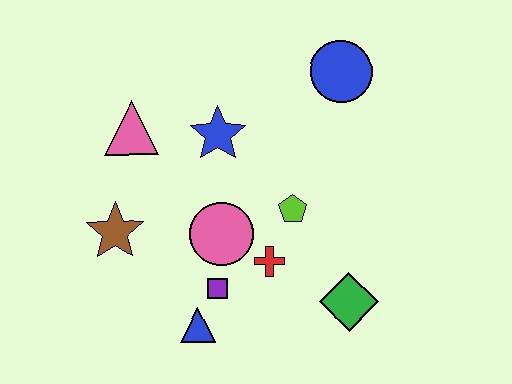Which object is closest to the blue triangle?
The purple square is closest to the blue triangle.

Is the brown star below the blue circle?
Yes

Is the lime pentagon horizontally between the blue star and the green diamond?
Yes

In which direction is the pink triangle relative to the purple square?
The pink triangle is above the purple square.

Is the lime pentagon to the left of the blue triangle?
No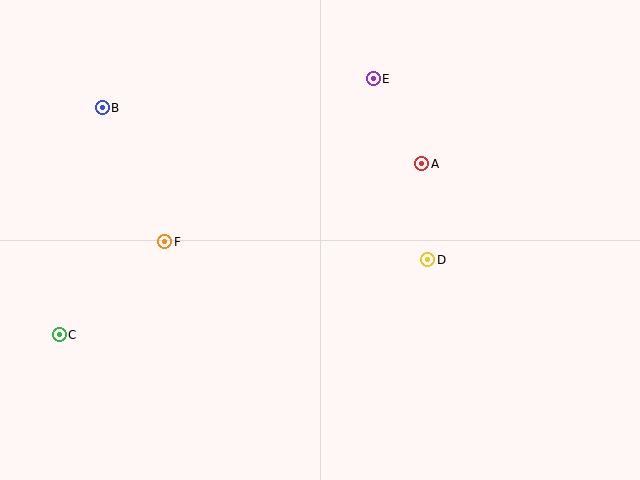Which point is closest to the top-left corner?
Point B is closest to the top-left corner.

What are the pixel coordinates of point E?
Point E is at (373, 79).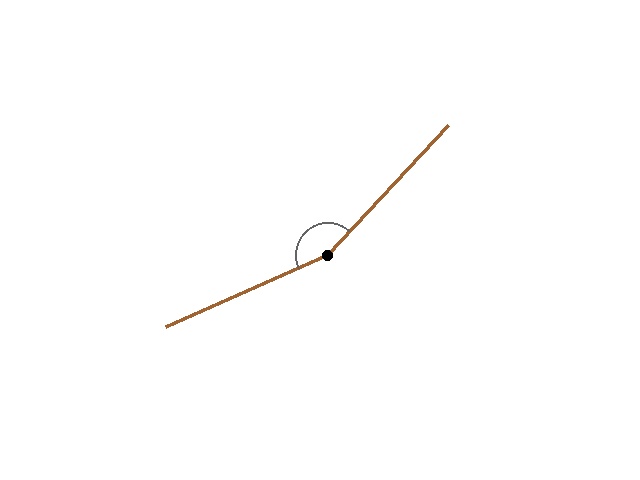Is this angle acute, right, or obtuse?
It is obtuse.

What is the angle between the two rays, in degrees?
Approximately 157 degrees.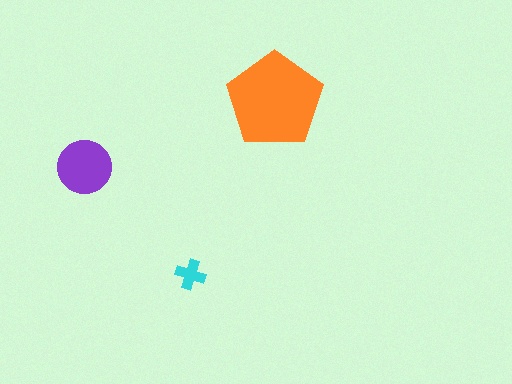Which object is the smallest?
The cyan cross.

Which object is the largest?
The orange pentagon.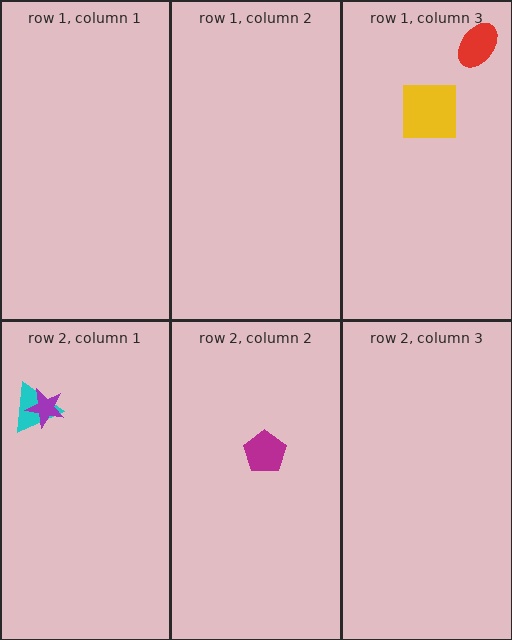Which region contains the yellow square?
The row 1, column 3 region.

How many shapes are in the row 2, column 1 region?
2.